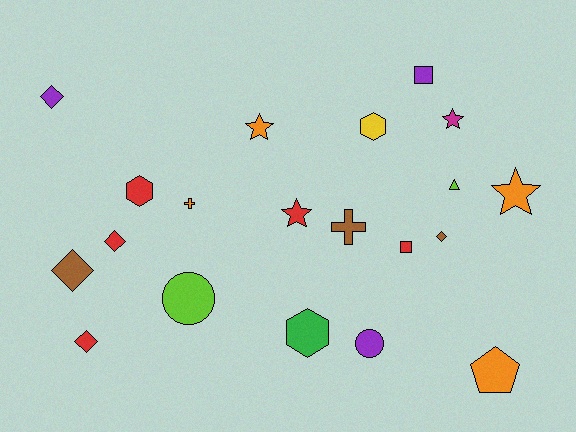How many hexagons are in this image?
There are 3 hexagons.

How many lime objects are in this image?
There are 2 lime objects.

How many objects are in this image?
There are 20 objects.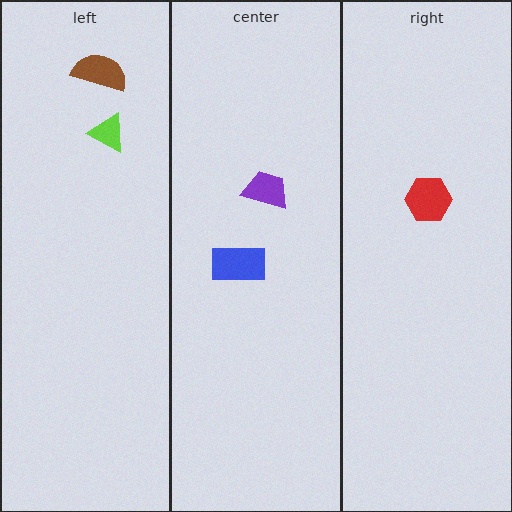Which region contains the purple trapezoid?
The center region.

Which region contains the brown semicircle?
The left region.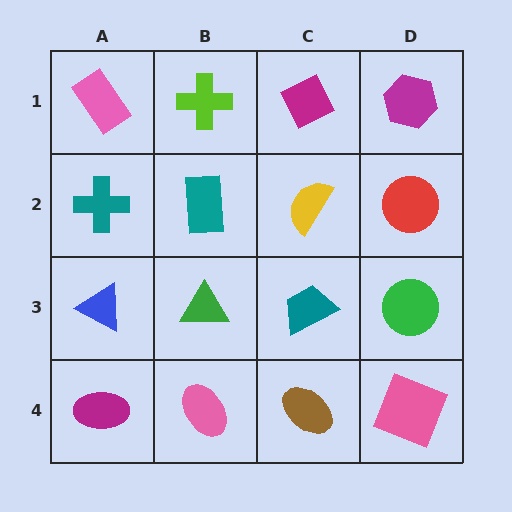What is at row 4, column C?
A brown ellipse.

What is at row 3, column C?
A teal trapezoid.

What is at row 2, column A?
A teal cross.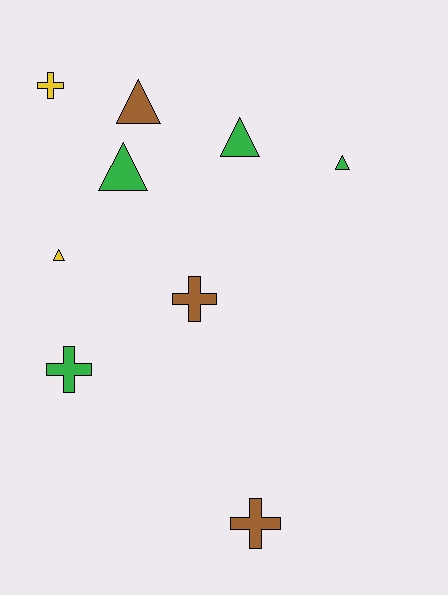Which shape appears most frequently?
Triangle, with 5 objects.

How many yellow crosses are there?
There is 1 yellow cross.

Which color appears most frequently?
Green, with 4 objects.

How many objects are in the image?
There are 9 objects.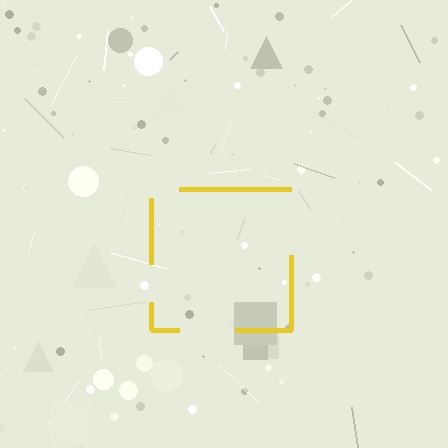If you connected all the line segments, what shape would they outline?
They would outline a square.